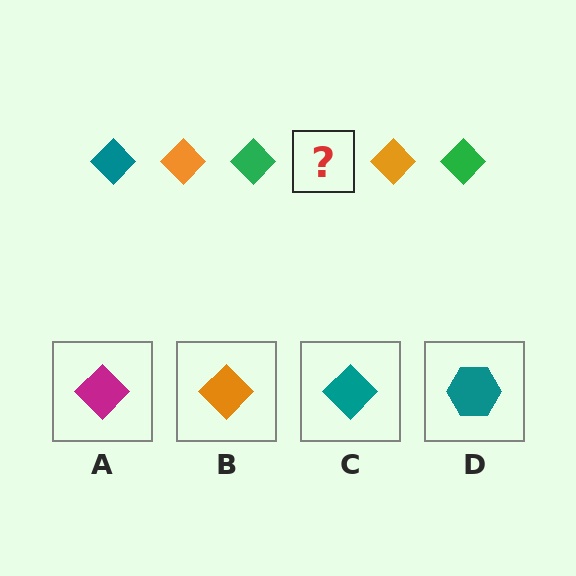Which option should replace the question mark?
Option C.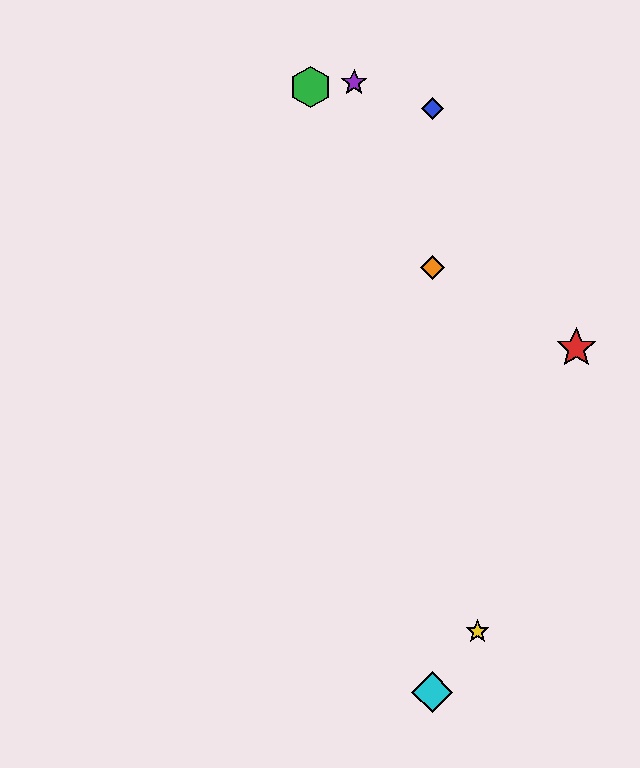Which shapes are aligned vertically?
The blue diamond, the orange diamond, the cyan diamond are aligned vertically.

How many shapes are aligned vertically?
3 shapes (the blue diamond, the orange diamond, the cyan diamond) are aligned vertically.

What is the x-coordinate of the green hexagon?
The green hexagon is at x≈311.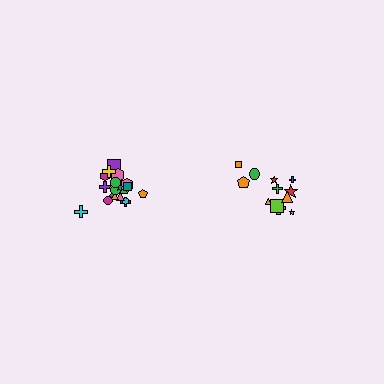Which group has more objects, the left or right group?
The left group.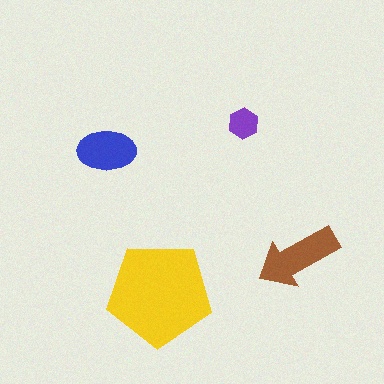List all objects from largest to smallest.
The yellow pentagon, the brown arrow, the blue ellipse, the purple hexagon.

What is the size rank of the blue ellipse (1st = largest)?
3rd.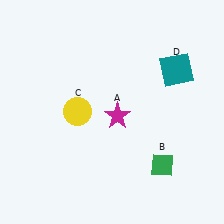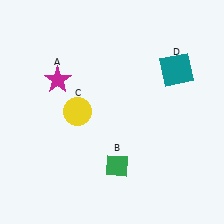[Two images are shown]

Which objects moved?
The objects that moved are: the magenta star (A), the green diamond (B).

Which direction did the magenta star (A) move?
The magenta star (A) moved left.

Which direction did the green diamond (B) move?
The green diamond (B) moved left.